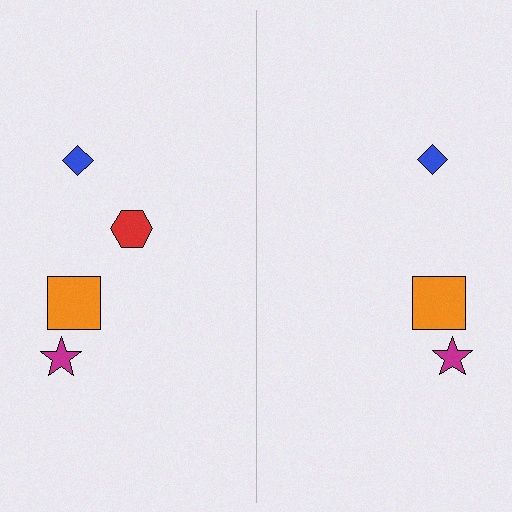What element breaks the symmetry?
A red hexagon is missing from the right side.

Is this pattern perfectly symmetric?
No, the pattern is not perfectly symmetric. A red hexagon is missing from the right side.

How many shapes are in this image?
There are 7 shapes in this image.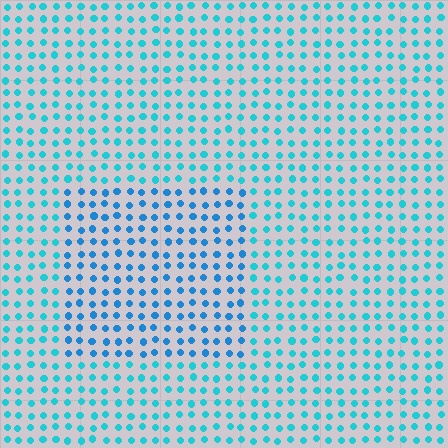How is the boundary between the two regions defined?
The boundary is defined purely by a slight shift in hue (about 23 degrees). Spacing, size, and orientation are identical on both sides.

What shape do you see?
I see a rectangle.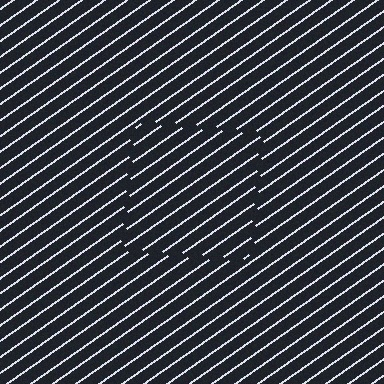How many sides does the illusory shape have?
4 sides — the line-ends trace a square.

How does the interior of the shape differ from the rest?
The interior of the shape contains the same grating, shifted by half a period — the contour is defined by the phase discontinuity where line-ends from the inner and outer gratings abut.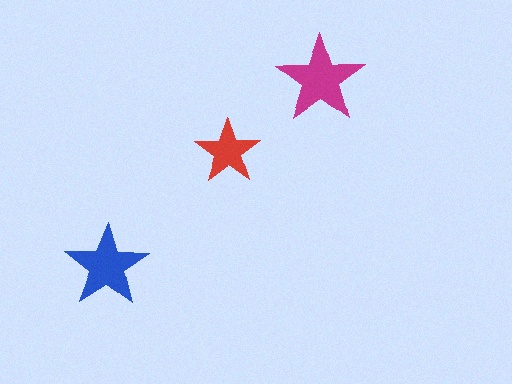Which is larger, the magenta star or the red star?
The magenta one.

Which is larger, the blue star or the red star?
The blue one.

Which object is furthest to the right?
The magenta star is rightmost.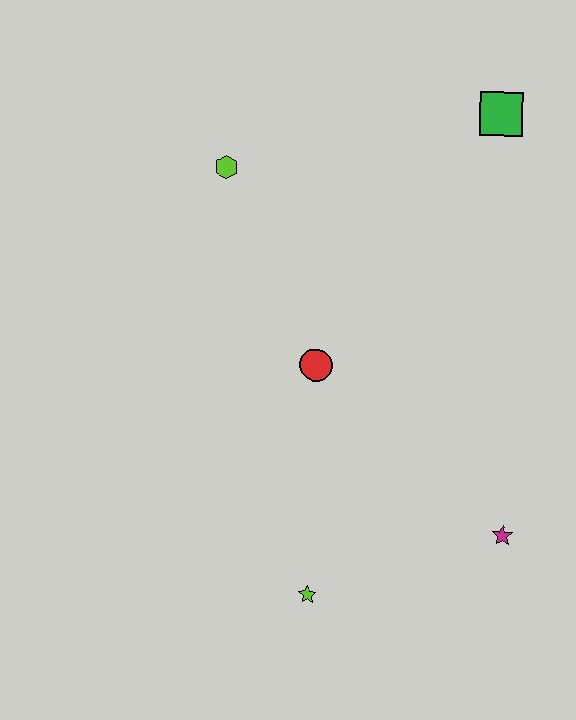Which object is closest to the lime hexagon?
The red circle is closest to the lime hexagon.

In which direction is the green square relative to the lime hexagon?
The green square is to the right of the lime hexagon.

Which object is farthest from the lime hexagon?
The magenta star is farthest from the lime hexagon.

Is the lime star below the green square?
Yes